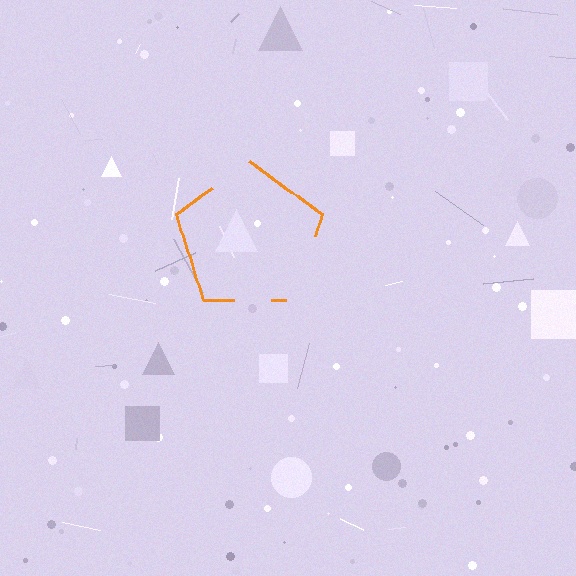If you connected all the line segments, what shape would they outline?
They would outline a pentagon.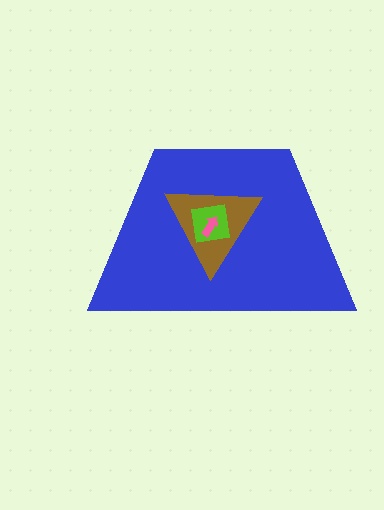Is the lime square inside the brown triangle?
Yes.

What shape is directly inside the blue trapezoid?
The brown triangle.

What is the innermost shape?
The pink arrow.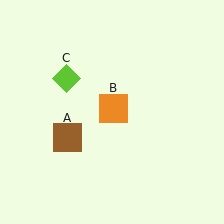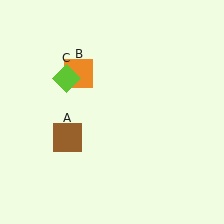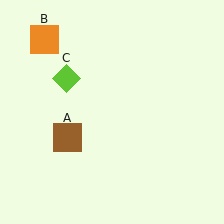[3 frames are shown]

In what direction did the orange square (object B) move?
The orange square (object B) moved up and to the left.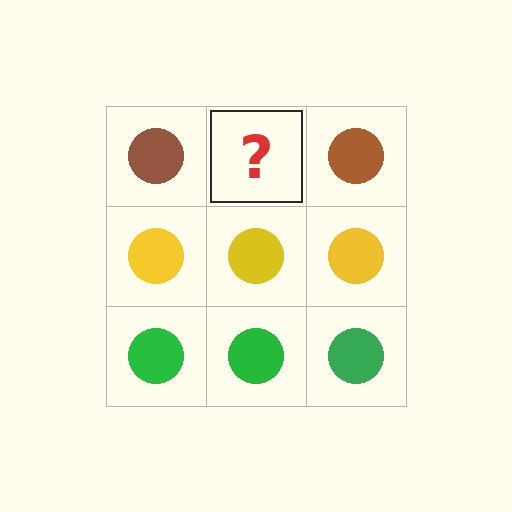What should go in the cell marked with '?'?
The missing cell should contain a brown circle.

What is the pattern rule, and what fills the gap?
The rule is that each row has a consistent color. The gap should be filled with a brown circle.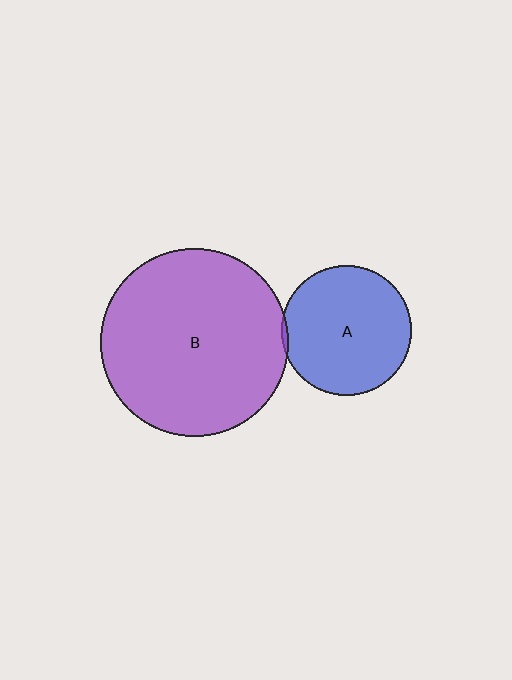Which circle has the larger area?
Circle B (purple).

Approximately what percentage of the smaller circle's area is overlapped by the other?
Approximately 5%.